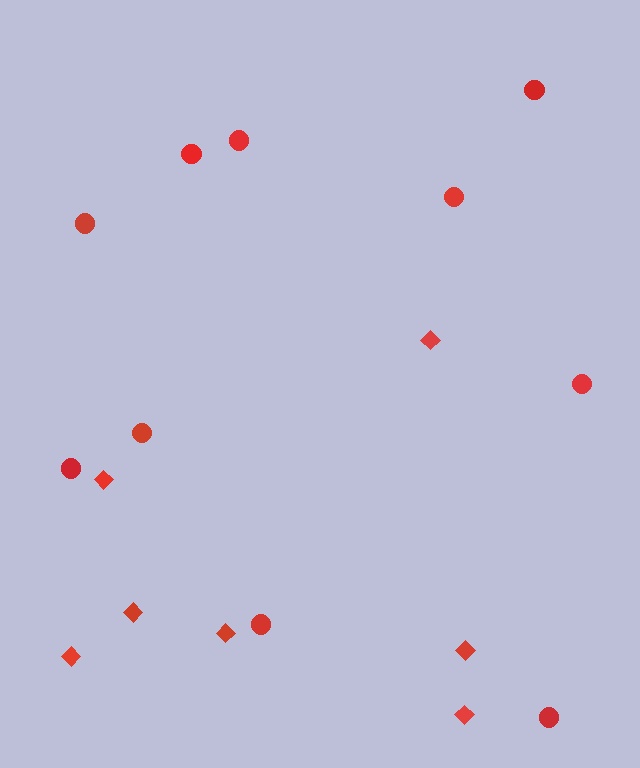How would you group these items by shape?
There are 2 groups: one group of diamonds (7) and one group of circles (10).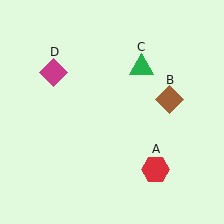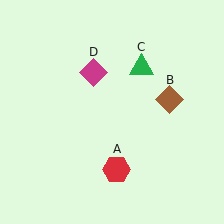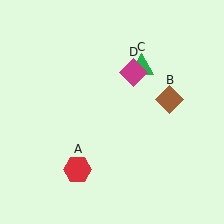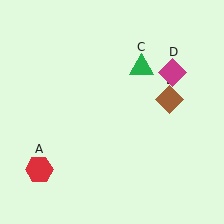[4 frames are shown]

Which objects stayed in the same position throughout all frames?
Brown diamond (object B) and green triangle (object C) remained stationary.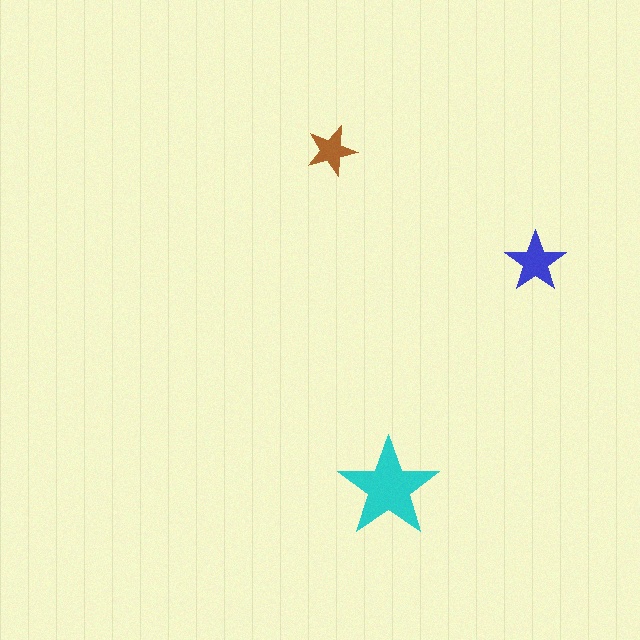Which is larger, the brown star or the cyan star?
The cyan one.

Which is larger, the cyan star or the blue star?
The cyan one.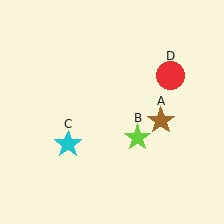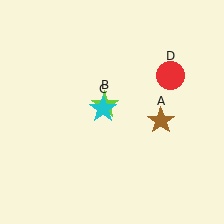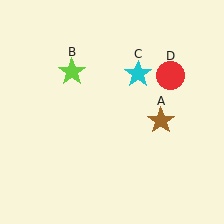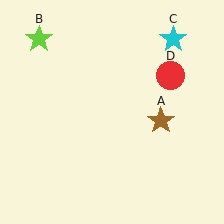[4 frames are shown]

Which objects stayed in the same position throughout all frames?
Brown star (object A) and red circle (object D) remained stationary.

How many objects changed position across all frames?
2 objects changed position: lime star (object B), cyan star (object C).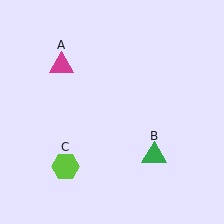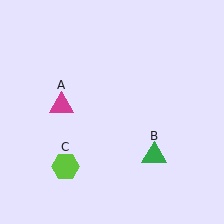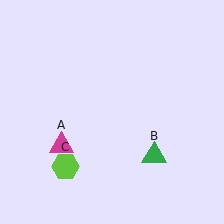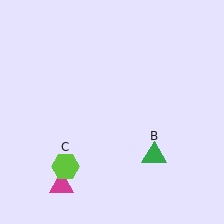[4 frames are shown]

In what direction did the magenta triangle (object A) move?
The magenta triangle (object A) moved down.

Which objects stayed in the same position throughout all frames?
Green triangle (object B) and lime hexagon (object C) remained stationary.